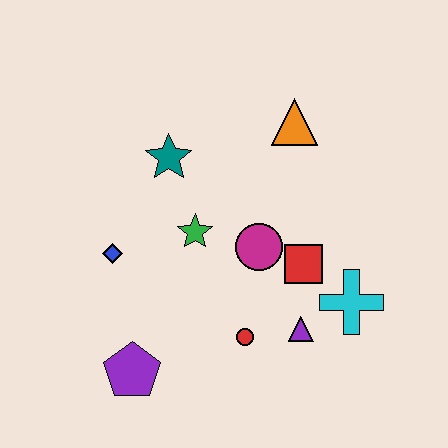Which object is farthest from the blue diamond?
The cyan cross is farthest from the blue diamond.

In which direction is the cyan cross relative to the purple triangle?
The cyan cross is to the right of the purple triangle.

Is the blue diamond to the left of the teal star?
Yes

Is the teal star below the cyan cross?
No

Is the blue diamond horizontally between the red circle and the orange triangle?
No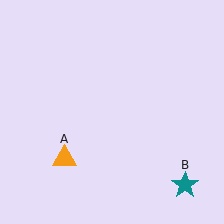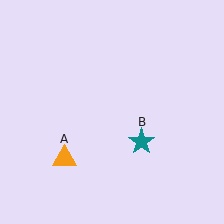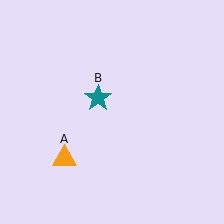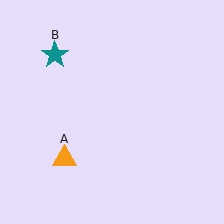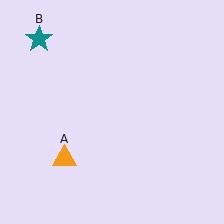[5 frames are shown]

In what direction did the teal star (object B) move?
The teal star (object B) moved up and to the left.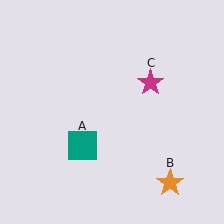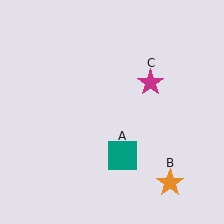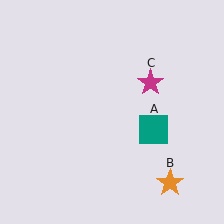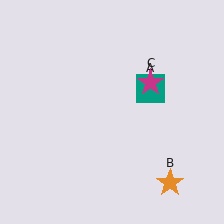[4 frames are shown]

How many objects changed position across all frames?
1 object changed position: teal square (object A).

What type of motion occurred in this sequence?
The teal square (object A) rotated counterclockwise around the center of the scene.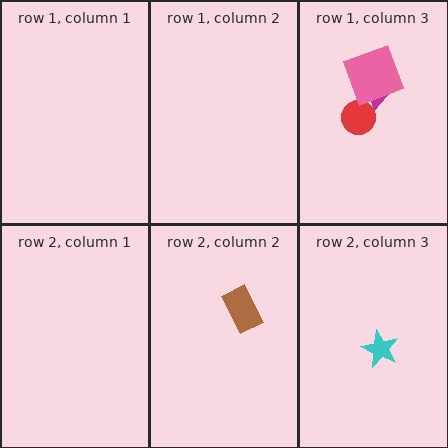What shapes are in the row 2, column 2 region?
The brown rectangle.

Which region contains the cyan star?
The row 2, column 3 region.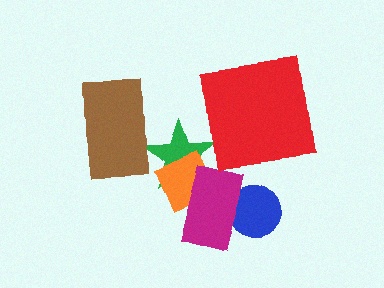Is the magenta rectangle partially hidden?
No, no other shape covers it.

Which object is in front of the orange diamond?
The magenta rectangle is in front of the orange diamond.